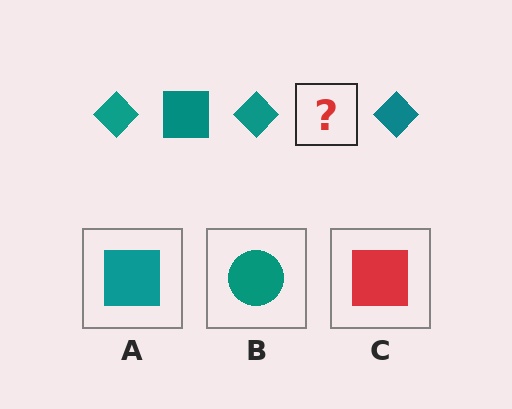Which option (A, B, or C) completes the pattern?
A.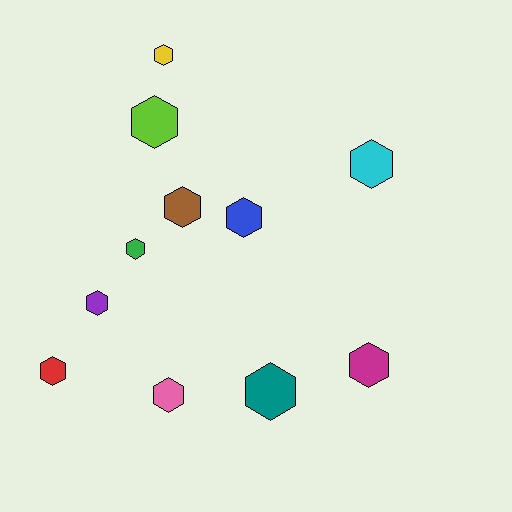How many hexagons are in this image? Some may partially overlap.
There are 11 hexagons.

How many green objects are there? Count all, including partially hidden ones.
There is 1 green object.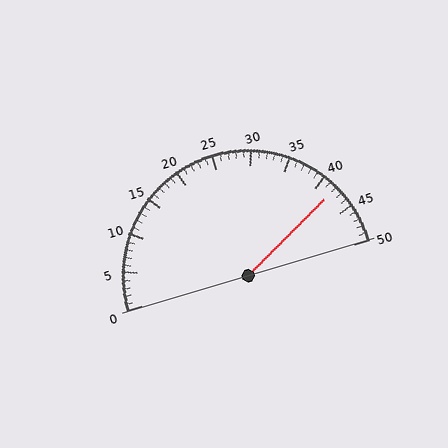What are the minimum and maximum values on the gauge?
The gauge ranges from 0 to 50.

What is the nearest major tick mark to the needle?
The nearest major tick mark is 40.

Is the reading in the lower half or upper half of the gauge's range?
The reading is in the upper half of the range (0 to 50).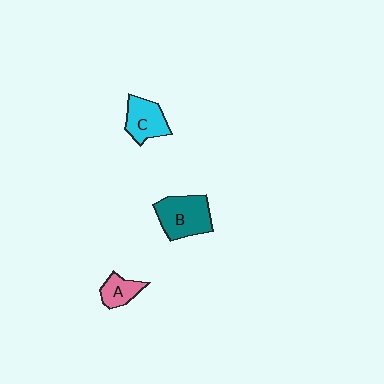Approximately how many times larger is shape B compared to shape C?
Approximately 1.3 times.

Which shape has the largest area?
Shape B (teal).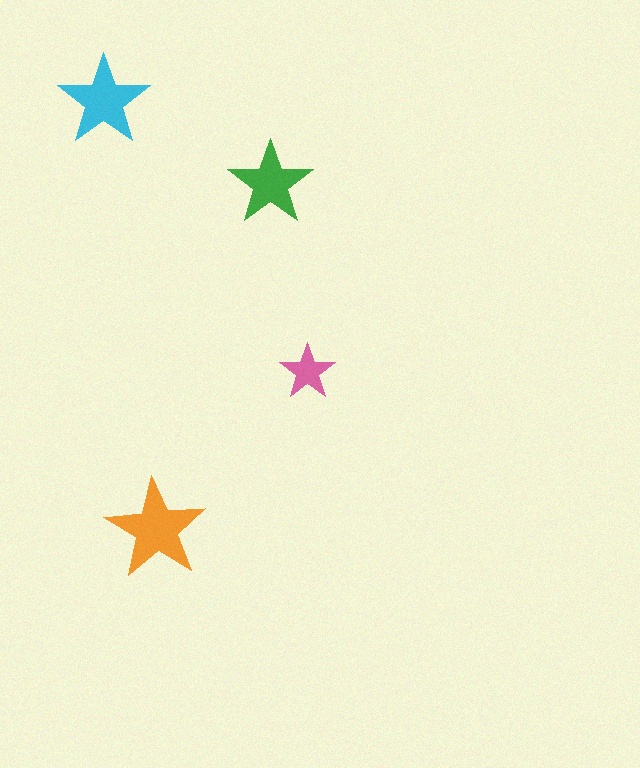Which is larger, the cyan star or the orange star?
The orange one.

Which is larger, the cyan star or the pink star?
The cyan one.